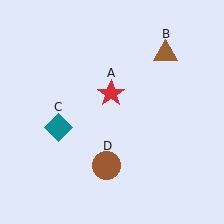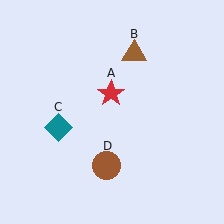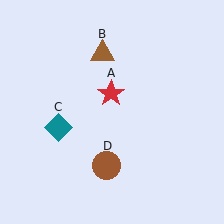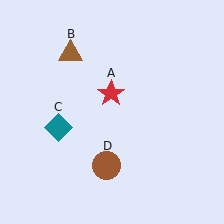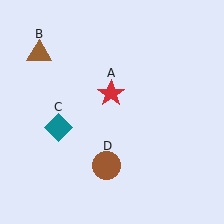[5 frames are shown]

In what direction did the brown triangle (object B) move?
The brown triangle (object B) moved left.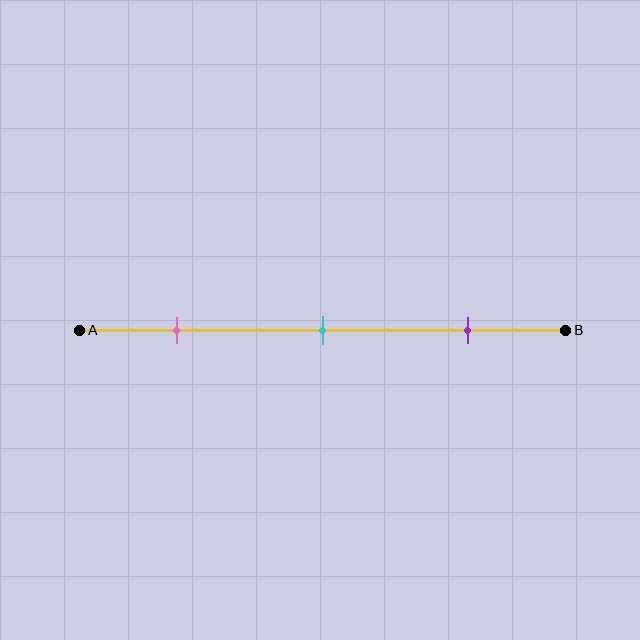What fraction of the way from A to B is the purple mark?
The purple mark is approximately 80% (0.8) of the way from A to B.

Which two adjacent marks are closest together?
The pink and cyan marks are the closest adjacent pair.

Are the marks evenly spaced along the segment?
Yes, the marks are approximately evenly spaced.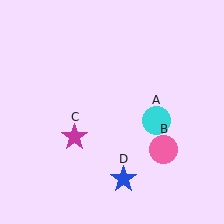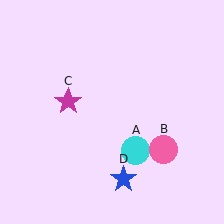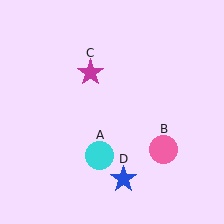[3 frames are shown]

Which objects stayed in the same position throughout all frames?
Pink circle (object B) and blue star (object D) remained stationary.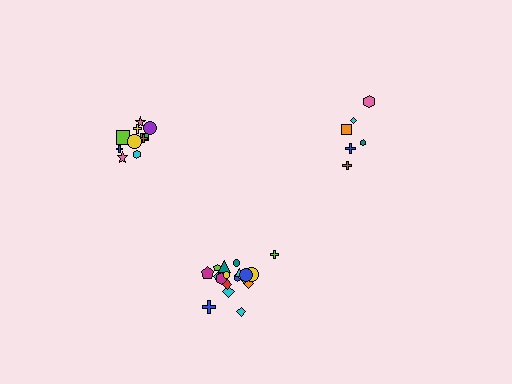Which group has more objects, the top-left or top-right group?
The top-left group.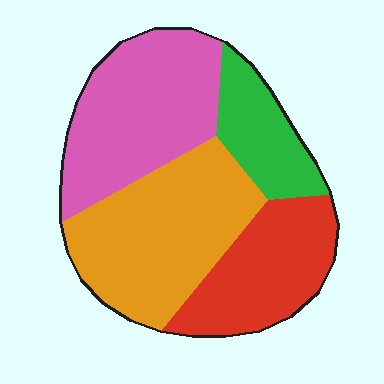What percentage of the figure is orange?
Orange covers about 35% of the figure.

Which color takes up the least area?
Green, at roughly 15%.